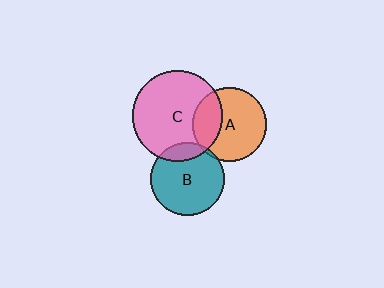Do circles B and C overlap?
Yes.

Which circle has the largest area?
Circle C (pink).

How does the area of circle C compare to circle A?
Approximately 1.5 times.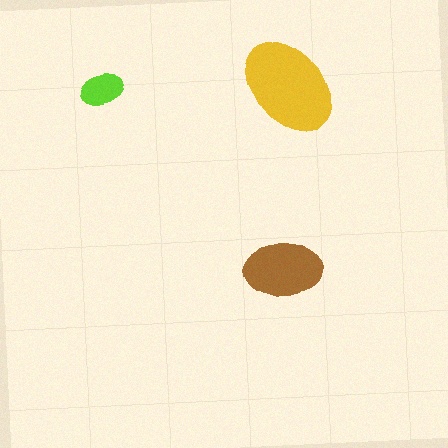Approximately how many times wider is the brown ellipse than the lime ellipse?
About 2 times wider.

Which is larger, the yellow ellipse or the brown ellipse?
The yellow one.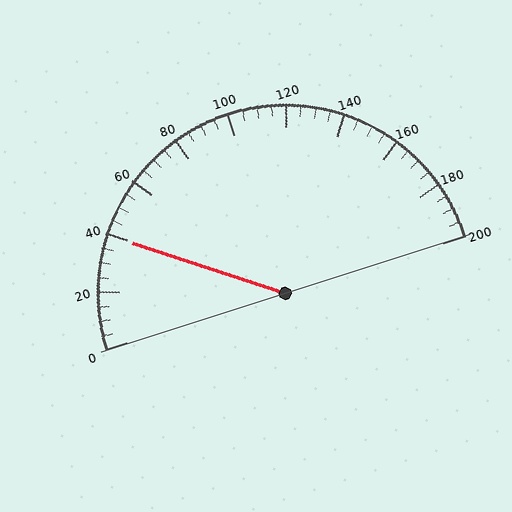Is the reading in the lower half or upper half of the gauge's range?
The reading is in the lower half of the range (0 to 200).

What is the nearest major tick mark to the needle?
The nearest major tick mark is 40.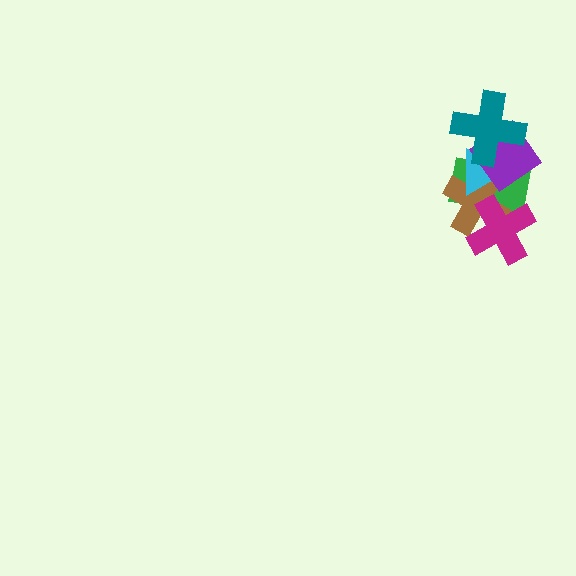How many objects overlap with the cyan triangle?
4 objects overlap with the cyan triangle.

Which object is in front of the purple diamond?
The teal cross is in front of the purple diamond.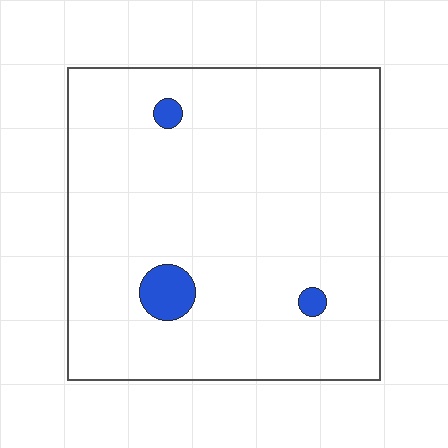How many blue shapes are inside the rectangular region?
3.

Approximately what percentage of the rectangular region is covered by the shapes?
Approximately 5%.